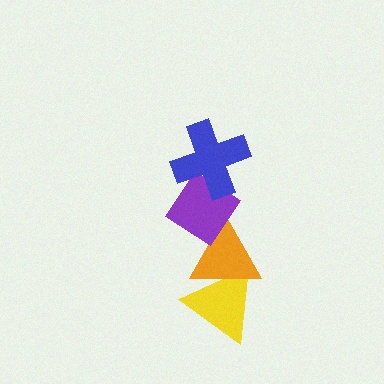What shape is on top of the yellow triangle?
The orange triangle is on top of the yellow triangle.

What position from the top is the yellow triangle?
The yellow triangle is 4th from the top.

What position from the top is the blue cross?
The blue cross is 1st from the top.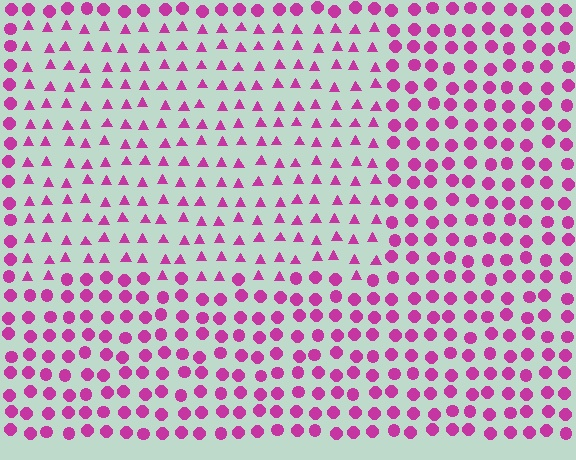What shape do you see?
I see a rectangle.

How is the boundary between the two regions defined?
The boundary is defined by a change in element shape: triangles inside vs. circles outside. All elements share the same color and spacing.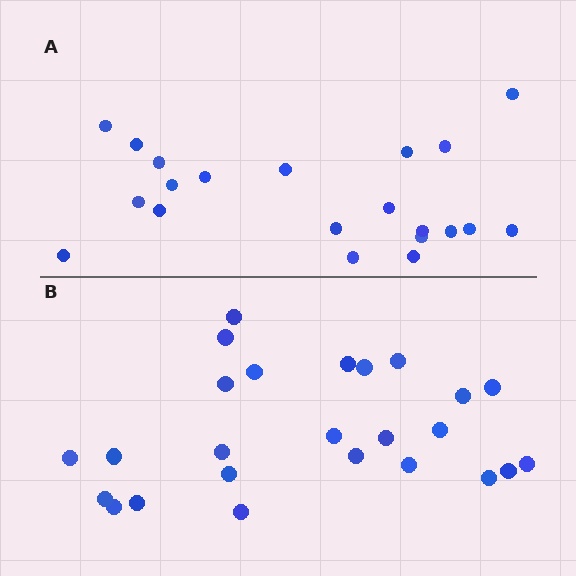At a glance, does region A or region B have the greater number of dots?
Region B (the bottom region) has more dots.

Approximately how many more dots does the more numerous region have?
Region B has about 4 more dots than region A.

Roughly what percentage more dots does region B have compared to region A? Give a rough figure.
About 20% more.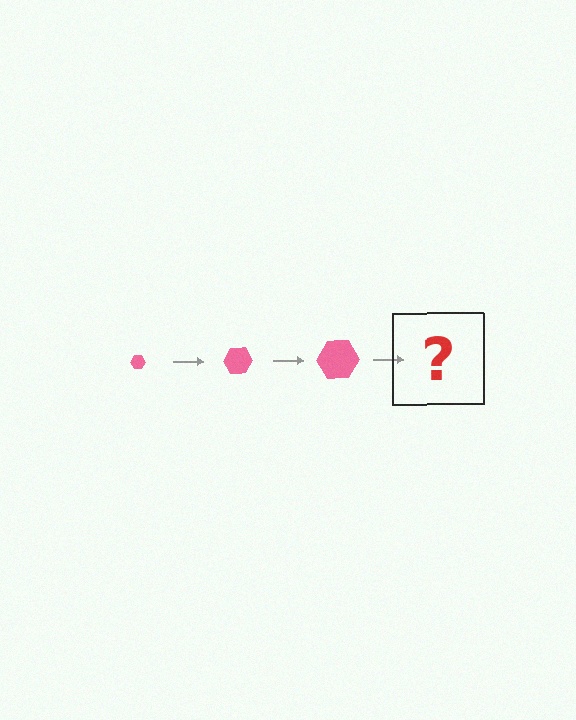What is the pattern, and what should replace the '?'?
The pattern is that the hexagon gets progressively larger each step. The '?' should be a pink hexagon, larger than the previous one.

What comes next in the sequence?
The next element should be a pink hexagon, larger than the previous one.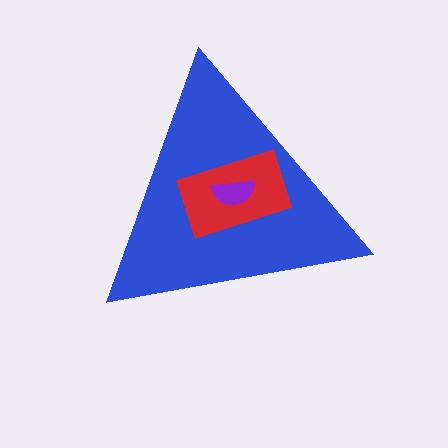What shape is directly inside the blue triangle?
The red rectangle.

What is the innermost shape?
The purple semicircle.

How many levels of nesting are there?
3.